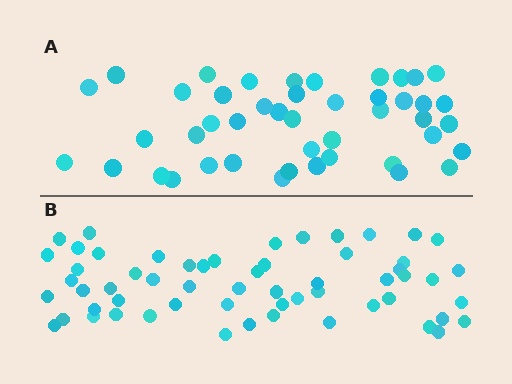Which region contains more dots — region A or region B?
Region B (the bottom region) has more dots.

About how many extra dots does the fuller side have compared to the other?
Region B has approximately 15 more dots than region A.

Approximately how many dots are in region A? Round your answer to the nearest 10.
About 40 dots. (The exact count is 45, which rounds to 40.)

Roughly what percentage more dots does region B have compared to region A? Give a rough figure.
About 30% more.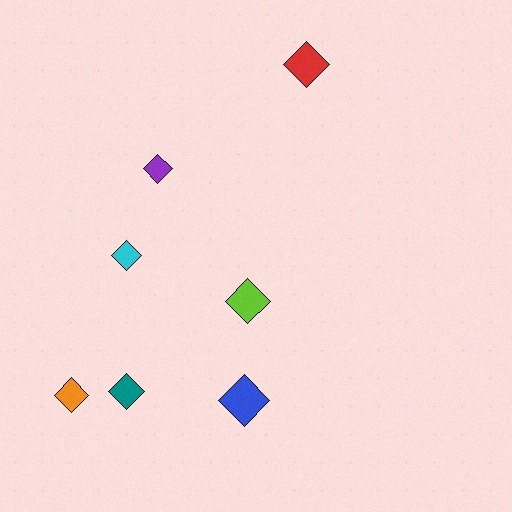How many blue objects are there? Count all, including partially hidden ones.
There is 1 blue object.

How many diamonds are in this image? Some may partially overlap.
There are 7 diamonds.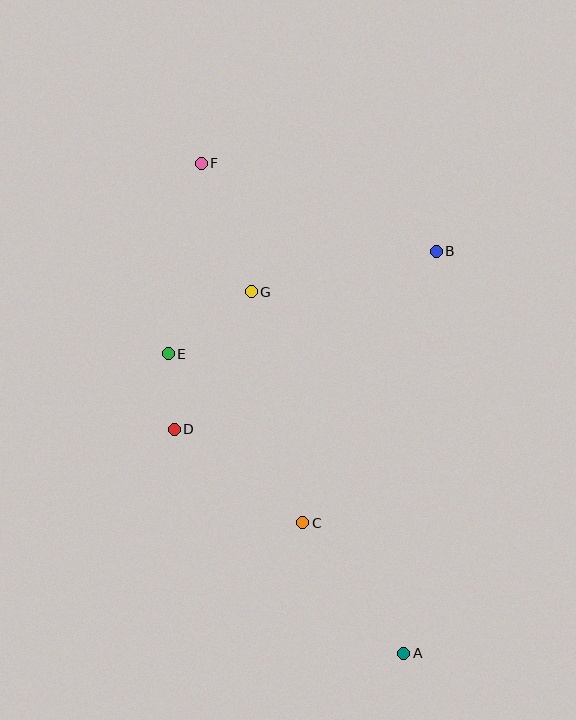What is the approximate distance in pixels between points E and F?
The distance between E and F is approximately 193 pixels.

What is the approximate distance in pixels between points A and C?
The distance between A and C is approximately 165 pixels.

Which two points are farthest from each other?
Points A and F are farthest from each other.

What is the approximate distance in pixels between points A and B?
The distance between A and B is approximately 403 pixels.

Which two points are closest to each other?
Points D and E are closest to each other.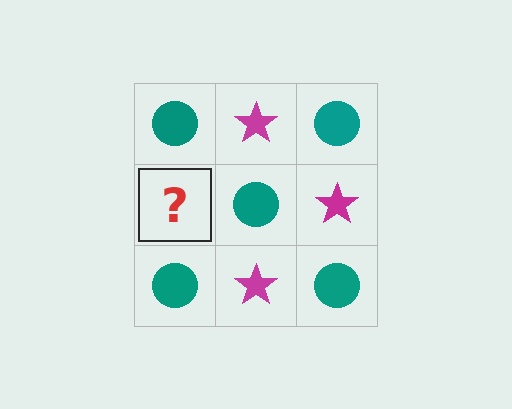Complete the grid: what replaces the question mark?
The question mark should be replaced with a magenta star.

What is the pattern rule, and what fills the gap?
The rule is that it alternates teal circle and magenta star in a checkerboard pattern. The gap should be filled with a magenta star.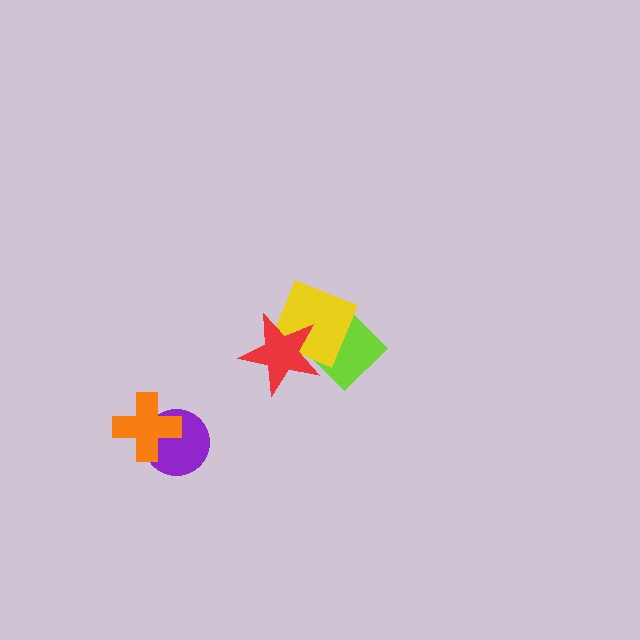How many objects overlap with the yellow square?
2 objects overlap with the yellow square.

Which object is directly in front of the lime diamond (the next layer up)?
The yellow square is directly in front of the lime diamond.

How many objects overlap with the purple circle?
1 object overlaps with the purple circle.